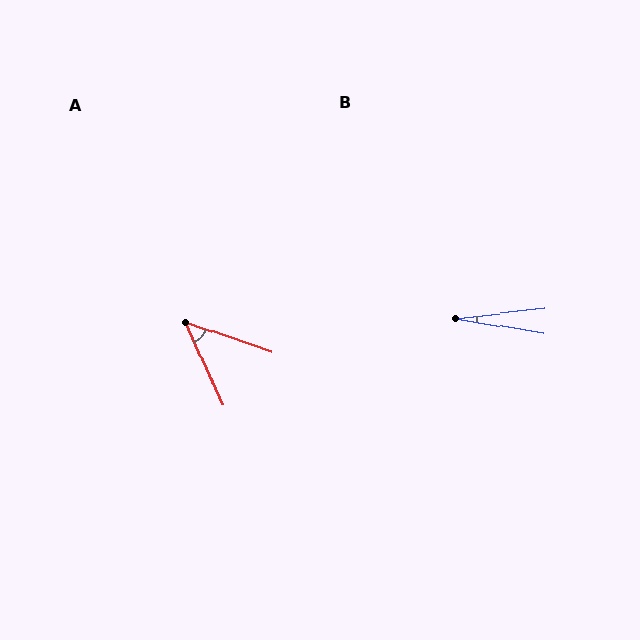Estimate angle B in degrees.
Approximately 16 degrees.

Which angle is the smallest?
B, at approximately 16 degrees.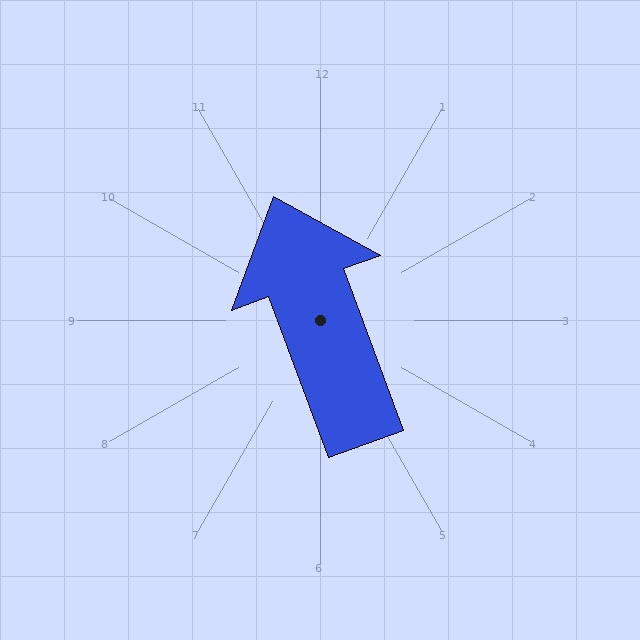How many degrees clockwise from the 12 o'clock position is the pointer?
Approximately 340 degrees.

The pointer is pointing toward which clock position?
Roughly 11 o'clock.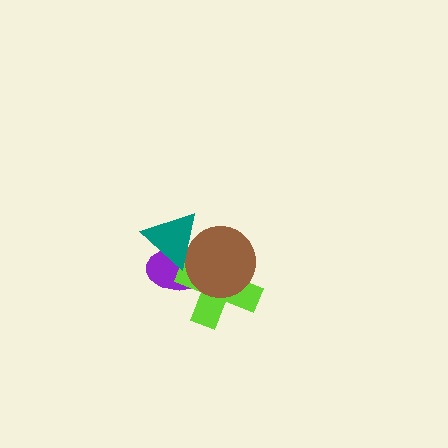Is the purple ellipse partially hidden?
Yes, it is partially covered by another shape.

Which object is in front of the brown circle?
The teal triangle is in front of the brown circle.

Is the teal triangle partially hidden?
No, no other shape covers it.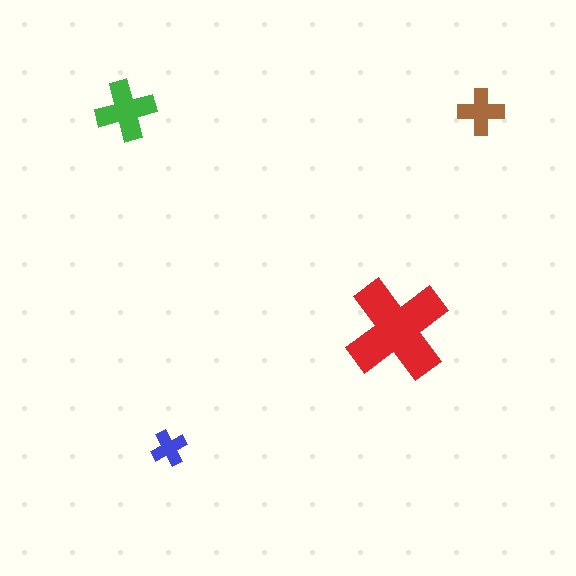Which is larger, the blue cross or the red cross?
The red one.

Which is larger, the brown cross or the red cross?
The red one.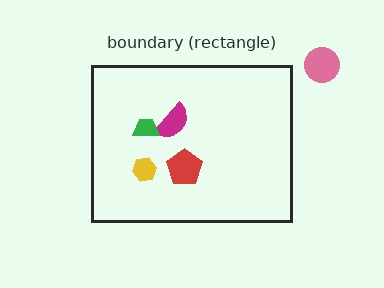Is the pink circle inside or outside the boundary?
Outside.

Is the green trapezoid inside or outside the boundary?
Inside.